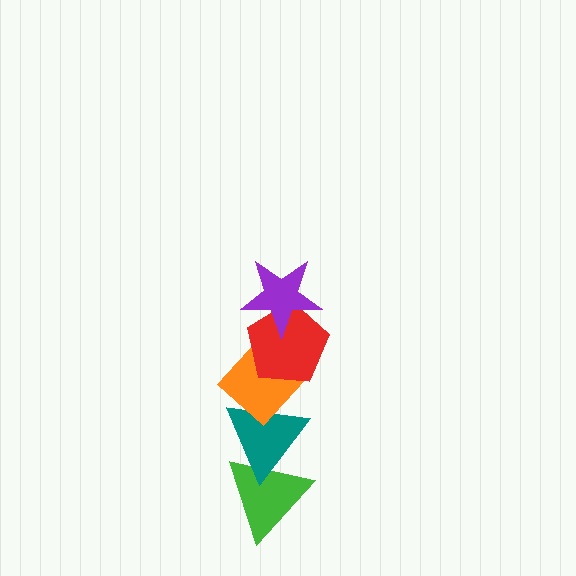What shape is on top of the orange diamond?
The red pentagon is on top of the orange diamond.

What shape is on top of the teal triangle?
The orange diamond is on top of the teal triangle.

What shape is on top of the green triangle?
The teal triangle is on top of the green triangle.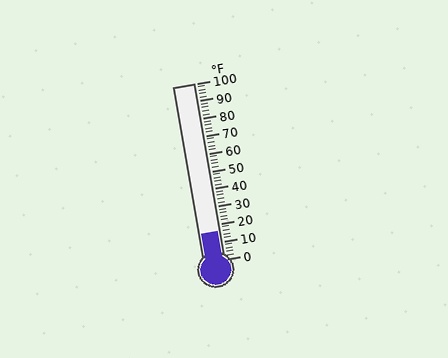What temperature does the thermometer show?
The thermometer shows approximately 16°F.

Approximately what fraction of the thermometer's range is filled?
The thermometer is filled to approximately 15% of its range.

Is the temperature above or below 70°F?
The temperature is below 70°F.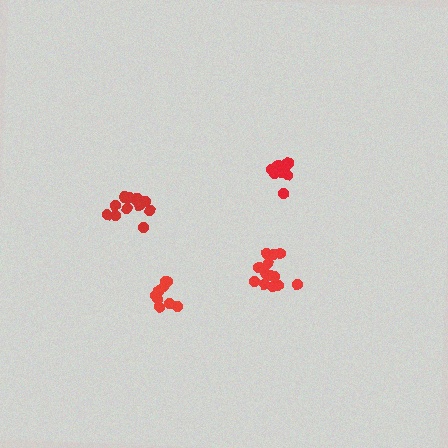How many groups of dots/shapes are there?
There are 4 groups.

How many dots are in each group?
Group 1: 13 dots, Group 2: 9 dots, Group 3: 10 dots, Group 4: 13 dots (45 total).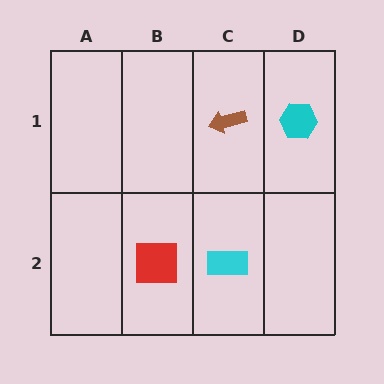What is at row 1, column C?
A brown arrow.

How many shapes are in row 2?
2 shapes.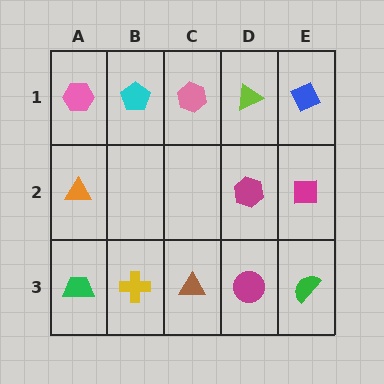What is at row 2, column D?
A magenta hexagon.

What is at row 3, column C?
A brown triangle.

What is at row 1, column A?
A pink hexagon.